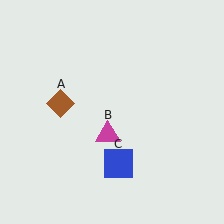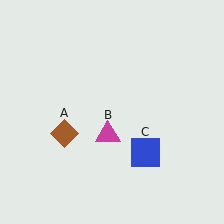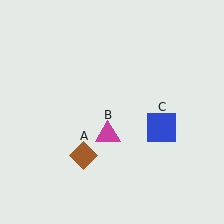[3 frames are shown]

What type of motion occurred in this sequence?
The brown diamond (object A), blue square (object C) rotated counterclockwise around the center of the scene.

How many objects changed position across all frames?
2 objects changed position: brown diamond (object A), blue square (object C).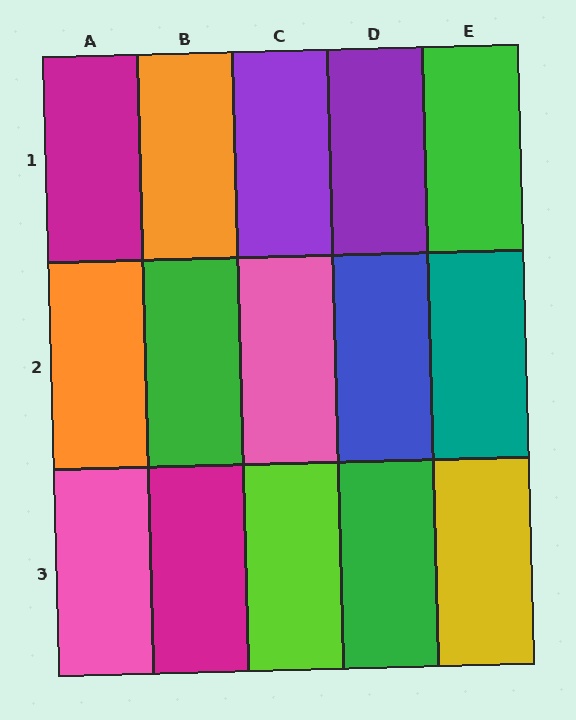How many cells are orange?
2 cells are orange.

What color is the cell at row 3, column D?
Green.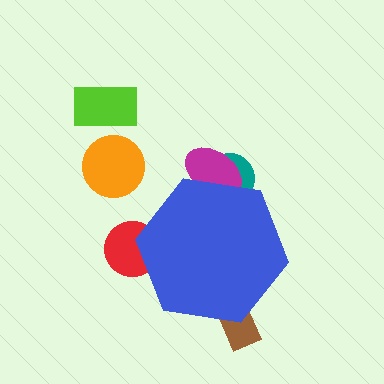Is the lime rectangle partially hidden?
No, the lime rectangle is fully visible.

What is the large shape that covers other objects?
A blue hexagon.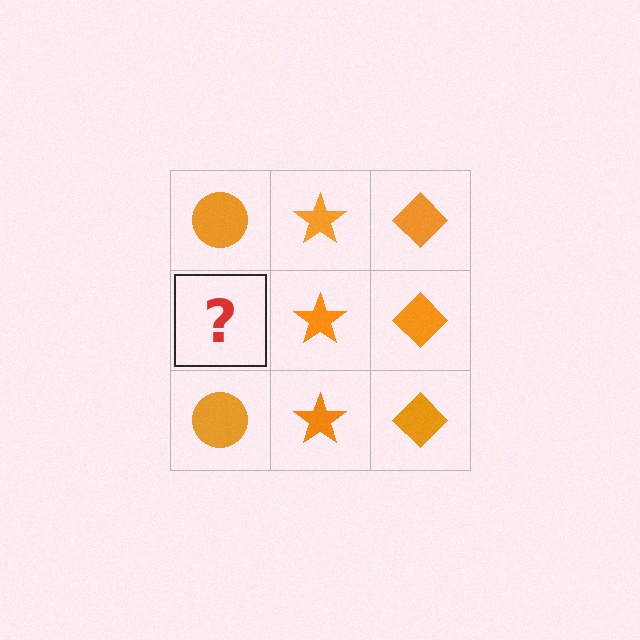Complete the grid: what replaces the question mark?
The question mark should be replaced with an orange circle.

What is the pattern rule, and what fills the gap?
The rule is that each column has a consistent shape. The gap should be filled with an orange circle.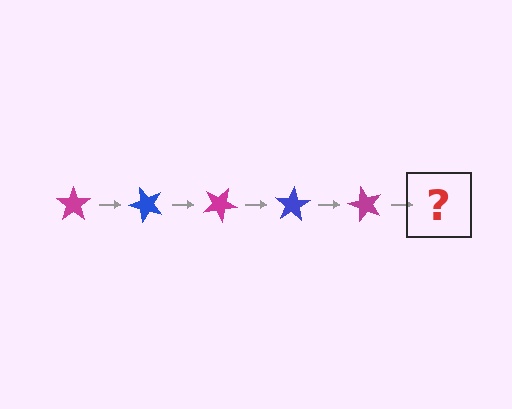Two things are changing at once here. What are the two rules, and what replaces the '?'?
The two rules are that it rotates 50 degrees each step and the color cycles through magenta and blue. The '?' should be a blue star, rotated 250 degrees from the start.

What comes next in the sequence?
The next element should be a blue star, rotated 250 degrees from the start.